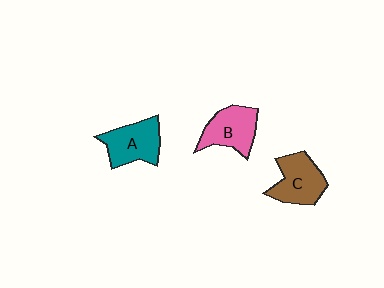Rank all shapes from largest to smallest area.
From largest to smallest: C (brown), A (teal), B (pink).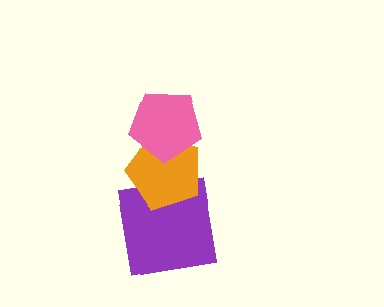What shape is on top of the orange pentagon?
The pink pentagon is on top of the orange pentagon.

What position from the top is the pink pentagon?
The pink pentagon is 1st from the top.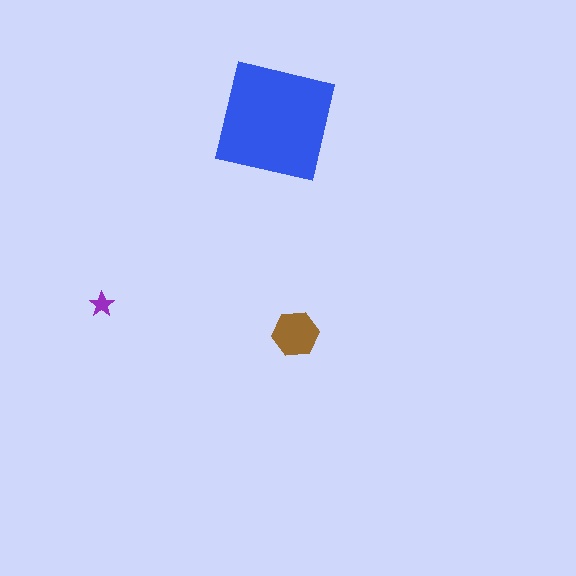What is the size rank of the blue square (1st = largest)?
1st.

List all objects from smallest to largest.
The purple star, the brown hexagon, the blue square.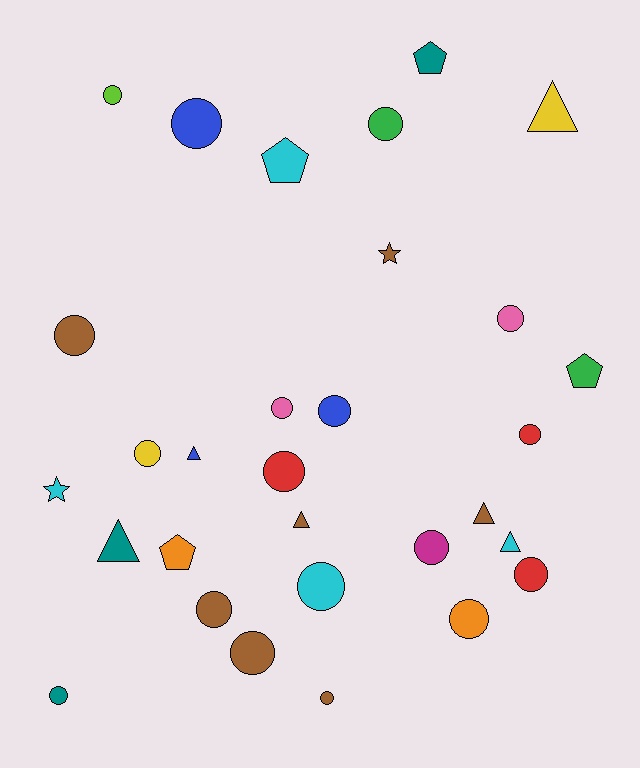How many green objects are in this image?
There are 2 green objects.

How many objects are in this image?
There are 30 objects.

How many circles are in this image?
There are 18 circles.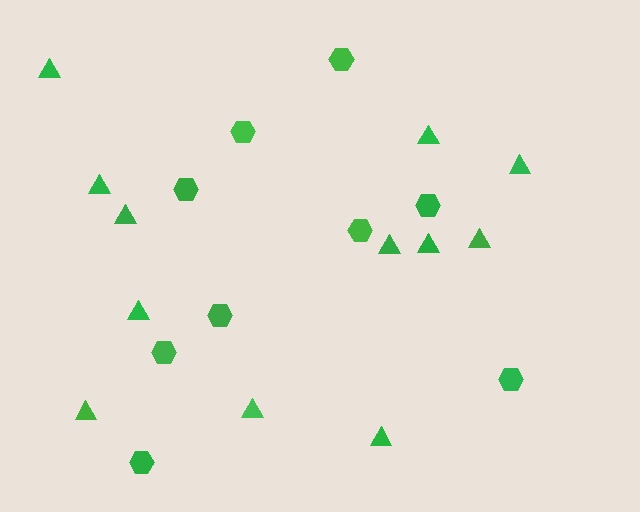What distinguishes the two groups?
There are 2 groups: one group of hexagons (9) and one group of triangles (12).